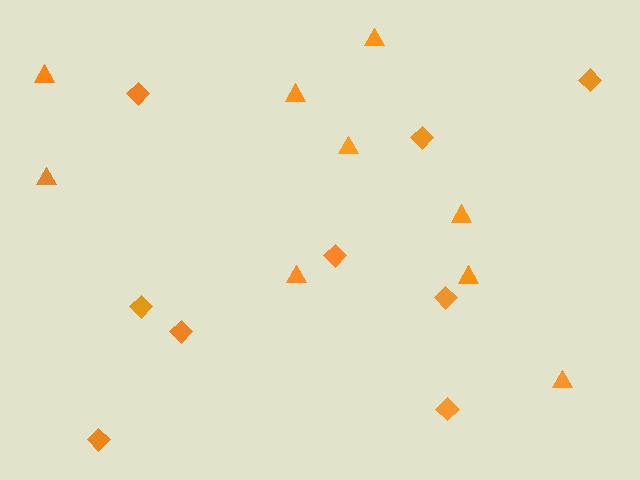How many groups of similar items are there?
There are 2 groups: one group of triangles (9) and one group of diamonds (9).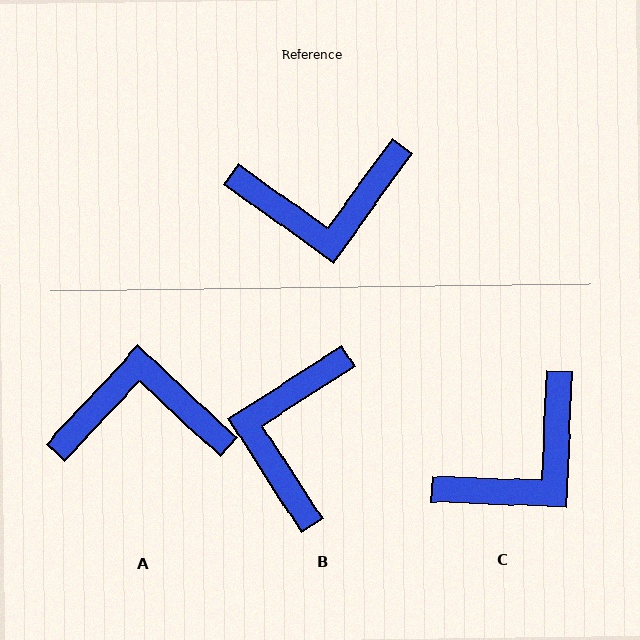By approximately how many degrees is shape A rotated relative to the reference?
Approximately 173 degrees counter-clockwise.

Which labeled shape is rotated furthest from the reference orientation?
A, about 173 degrees away.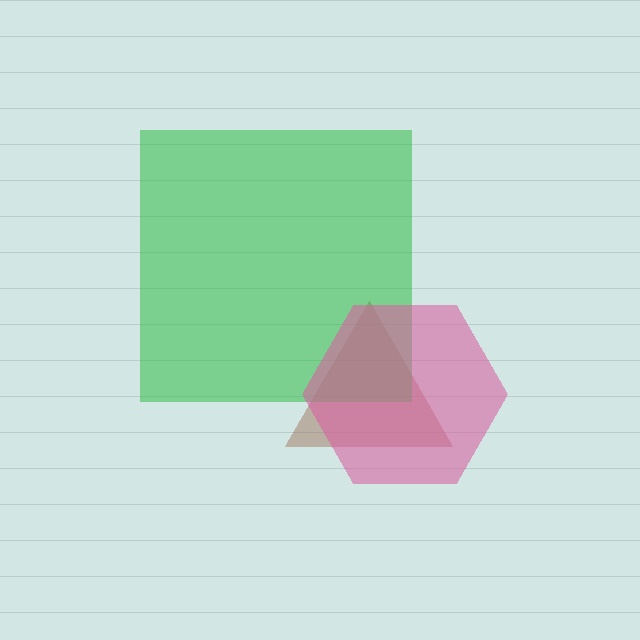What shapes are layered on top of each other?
The layered shapes are: a brown triangle, a green square, a pink hexagon.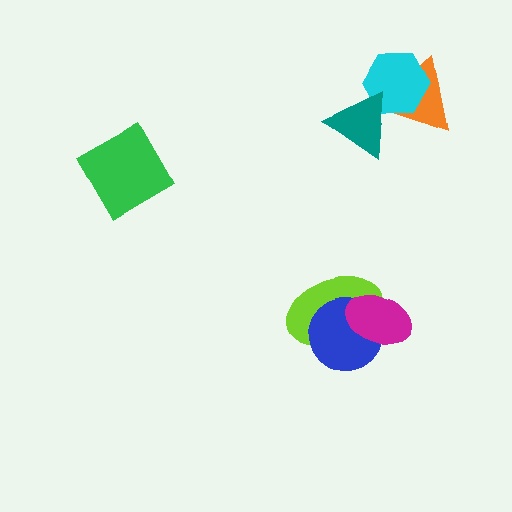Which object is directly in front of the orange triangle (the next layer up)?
The cyan hexagon is directly in front of the orange triangle.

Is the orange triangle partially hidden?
Yes, it is partially covered by another shape.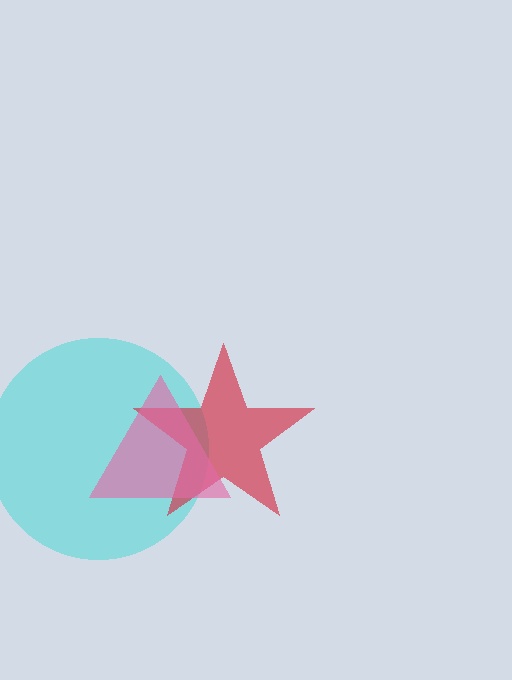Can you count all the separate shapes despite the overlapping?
Yes, there are 3 separate shapes.